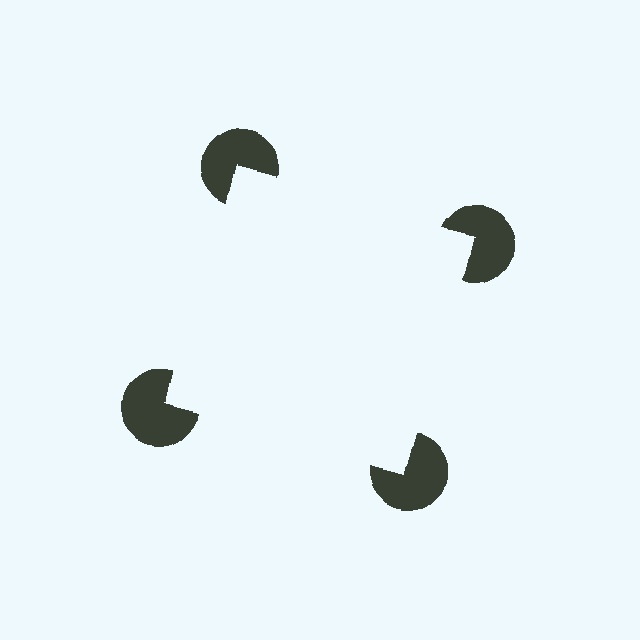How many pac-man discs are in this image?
There are 4 — one at each vertex of the illusory square.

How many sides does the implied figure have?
4 sides.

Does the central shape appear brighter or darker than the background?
It typically appears slightly brighter than the background, even though no actual brightness change is drawn.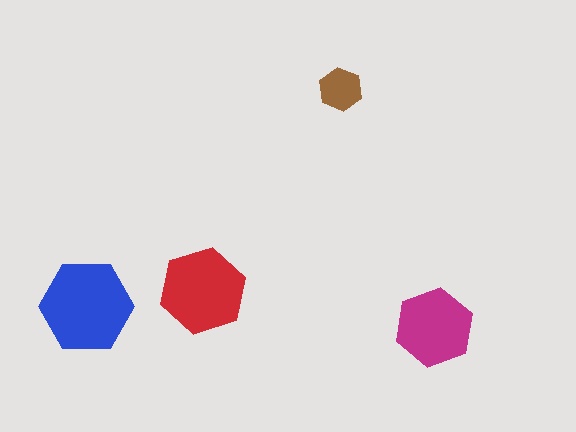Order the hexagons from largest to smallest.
the blue one, the red one, the magenta one, the brown one.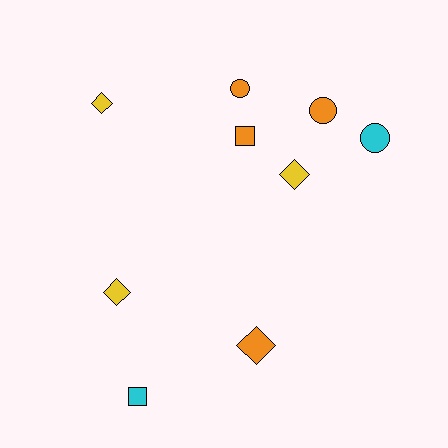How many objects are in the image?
There are 9 objects.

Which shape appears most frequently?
Diamond, with 4 objects.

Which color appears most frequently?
Orange, with 4 objects.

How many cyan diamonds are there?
There are no cyan diamonds.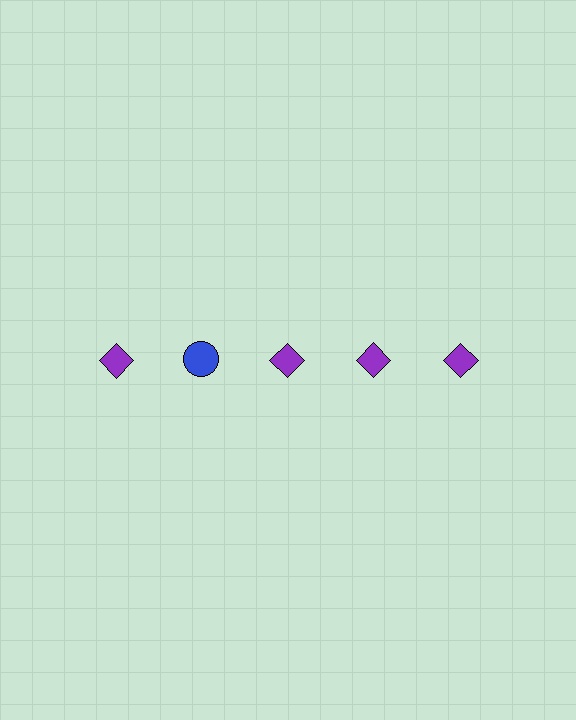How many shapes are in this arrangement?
There are 5 shapes arranged in a grid pattern.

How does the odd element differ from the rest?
It differs in both color (blue instead of purple) and shape (circle instead of diamond).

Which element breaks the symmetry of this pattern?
The blue circle in the top row, second from left column breaks the symmetry. All other shapes are purple diamonds.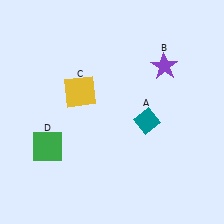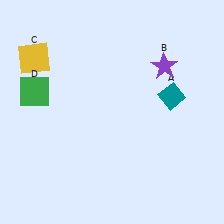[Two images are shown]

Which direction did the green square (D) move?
The green square (D) moved up.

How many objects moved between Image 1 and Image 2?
3 objects moved between the two images.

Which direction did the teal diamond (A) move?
The teal diamond (A) moved right.